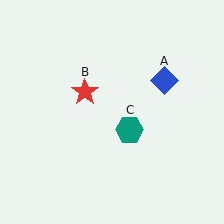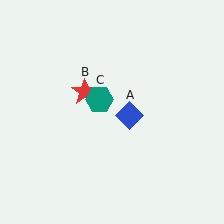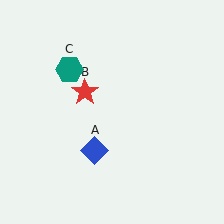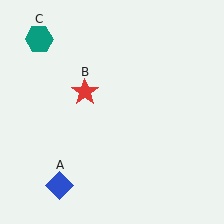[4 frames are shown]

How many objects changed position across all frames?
2 objects changed position: blue diamond (object A), teal hexagon (object C).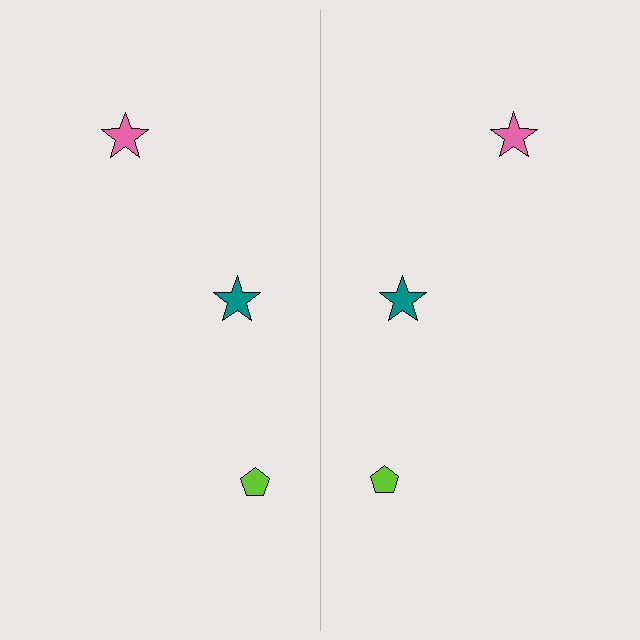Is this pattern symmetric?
Yes, this pattern has bilateral (reflection) symmetry.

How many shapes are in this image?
There are 6 shapes in this image.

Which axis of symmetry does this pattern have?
The pattern has a vertical axis of symmetry running through the center of the image.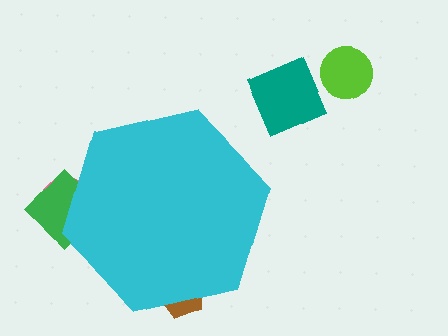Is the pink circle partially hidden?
Yes, the pink circle is partially hidden behind the cyan hexagon.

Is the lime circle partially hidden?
No, the lime circle is fully visible.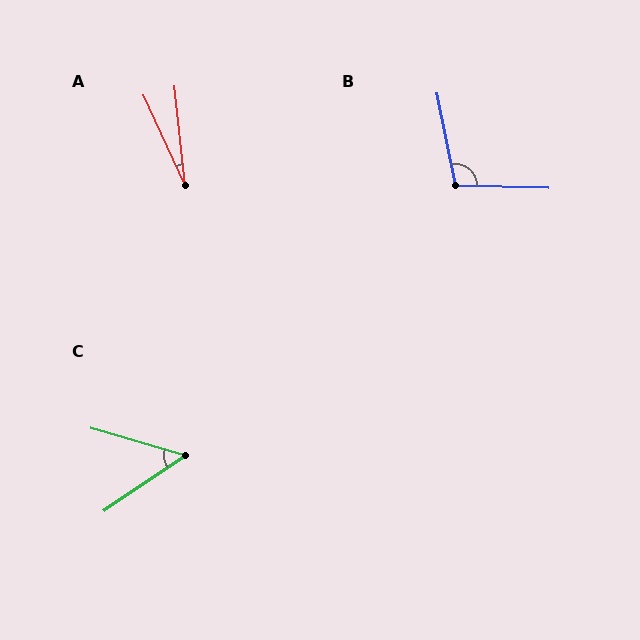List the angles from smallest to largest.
A (18°), C (51°), B (102°).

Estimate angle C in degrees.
Approximately 51 degrees.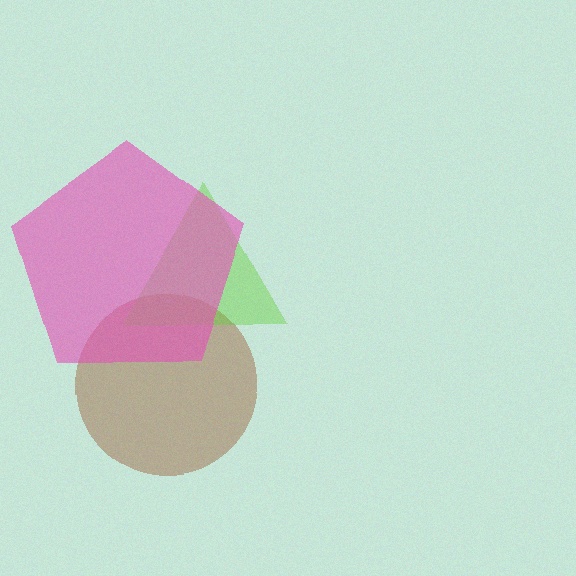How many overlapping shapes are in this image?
There are 3 overlapping shapes in the image.